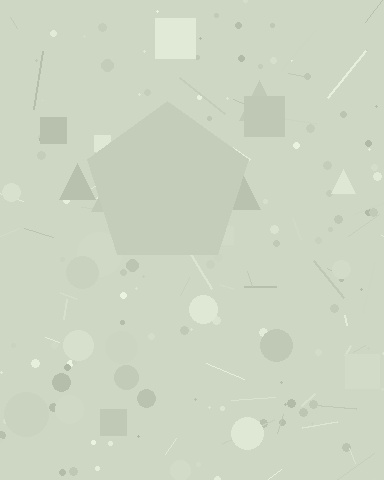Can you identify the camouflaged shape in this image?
The camouflaged shape is a pentagon.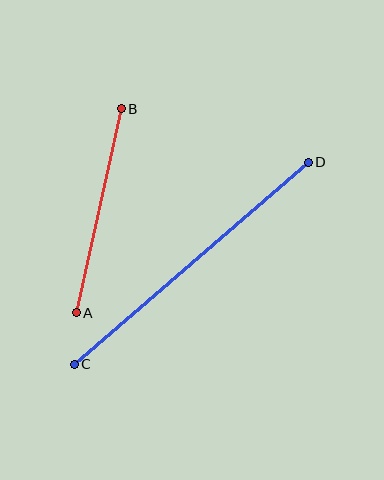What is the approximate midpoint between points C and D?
The midpoint is at approximately (191, 263) pixels.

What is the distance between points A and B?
The distance is approximately 209 pixels.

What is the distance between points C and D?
The distance is approximately 309 pixels.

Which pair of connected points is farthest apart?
Points C and D are farthest apart.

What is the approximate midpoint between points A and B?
The midpoint is at approximately (99, 211) pixels.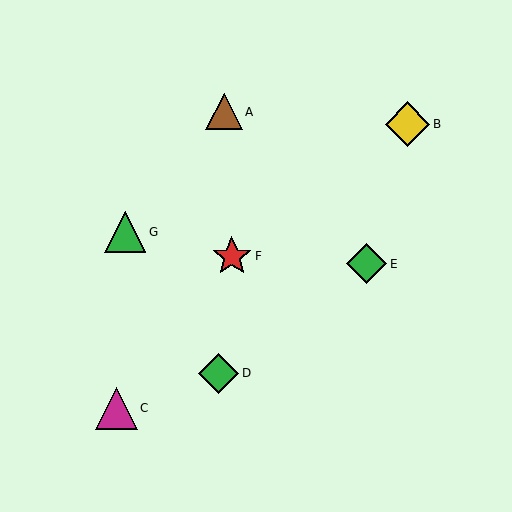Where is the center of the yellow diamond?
The center of the yellow diamond is at (408, 124).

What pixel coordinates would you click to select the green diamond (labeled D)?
Click at (219, 373) to select the green diamond D.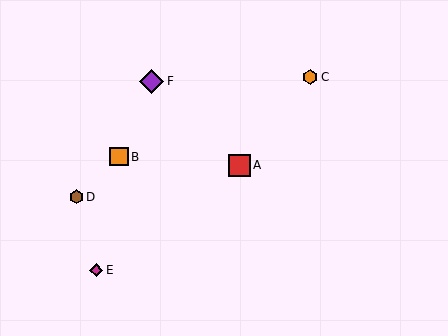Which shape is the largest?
The purple diamond (labeled F) is the largest.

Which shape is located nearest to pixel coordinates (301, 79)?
The orange hexagon (labeled C) at (310, 77) is nearest to that location.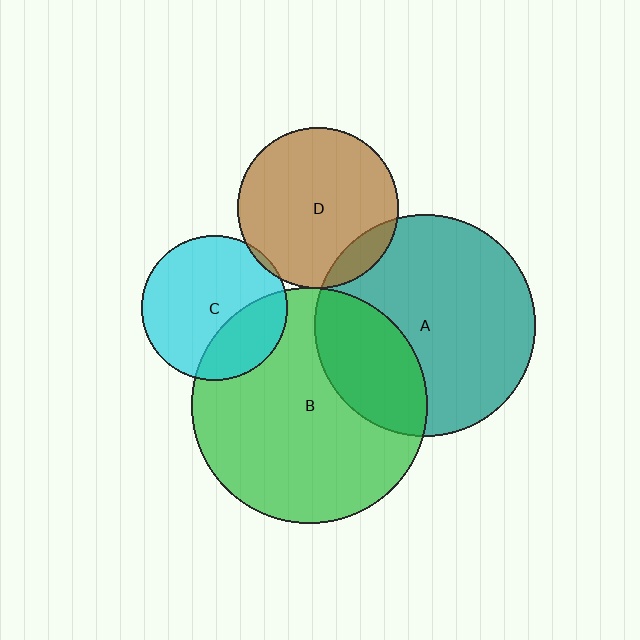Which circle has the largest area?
Circle B (green).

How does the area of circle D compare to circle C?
Approximately 1.2 times.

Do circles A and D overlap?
Yes.